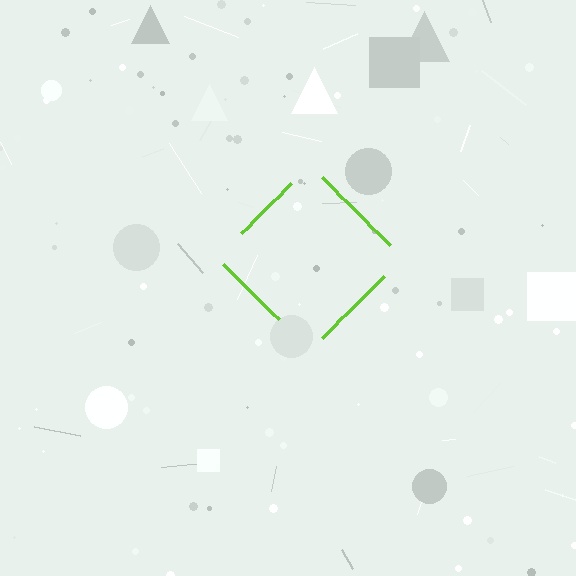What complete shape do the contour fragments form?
The contour fragments form a diamond.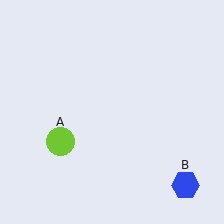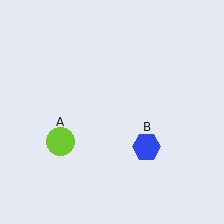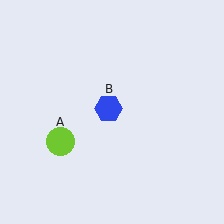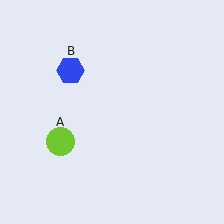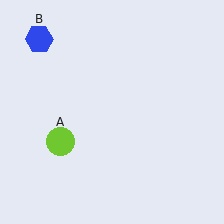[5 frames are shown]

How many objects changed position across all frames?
1 object changed position: blue hexagon (object B).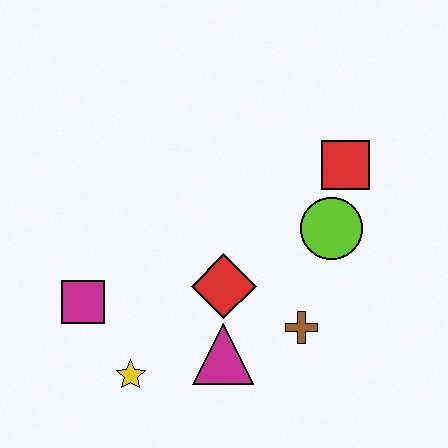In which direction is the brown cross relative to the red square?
The brown cross is below the red square.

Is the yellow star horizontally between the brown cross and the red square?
No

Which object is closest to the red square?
The lime circle is closest to the red square.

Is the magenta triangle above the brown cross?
No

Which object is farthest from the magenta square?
The red square is farthest from the magenta square.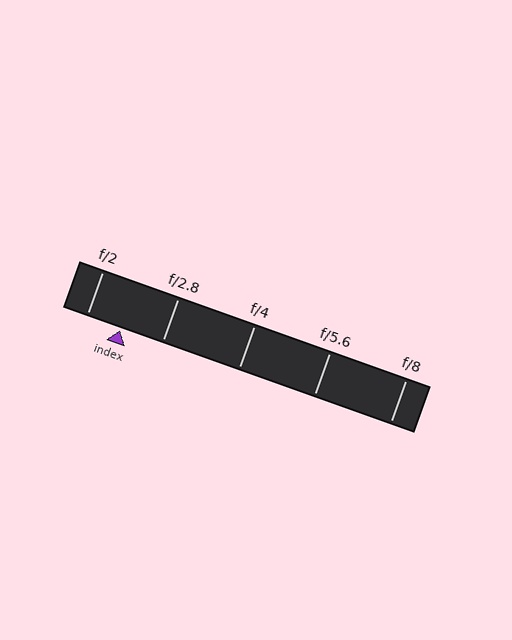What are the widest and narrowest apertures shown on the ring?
The widest aperture shown is f/2 and the narrowest is f/8.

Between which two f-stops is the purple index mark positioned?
The index mark is between f/2 and f/2.8.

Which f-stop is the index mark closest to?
The index mark is closest to f/2.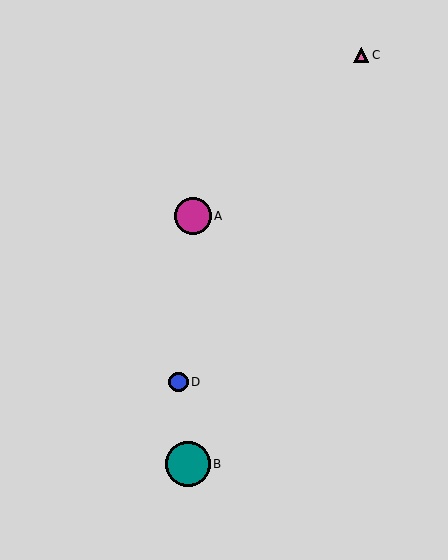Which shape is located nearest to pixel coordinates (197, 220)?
The magenta circle (labeled A) at (193, 216) is nearest to that location.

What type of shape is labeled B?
Shape B is a teal circle.